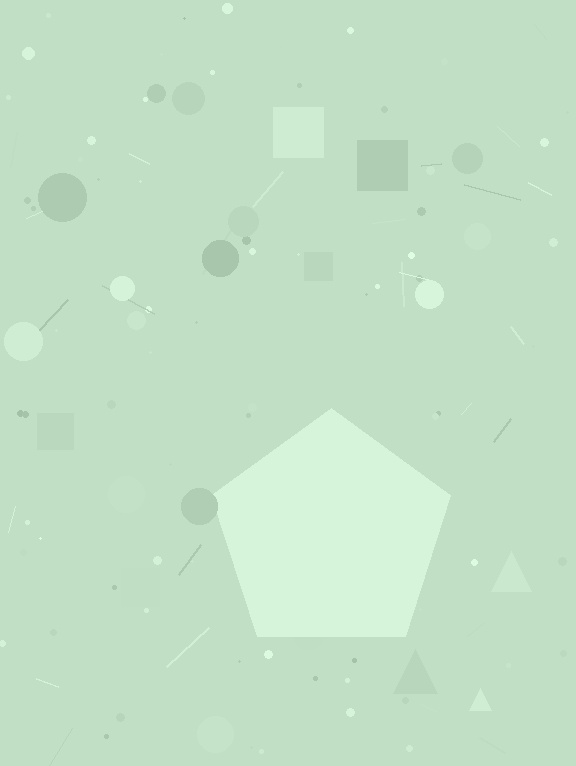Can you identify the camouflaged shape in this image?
The camouflaged shape is a pentagon.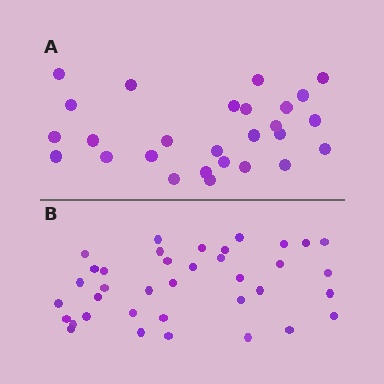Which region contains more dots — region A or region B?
Region B (the bottom region) has more dots.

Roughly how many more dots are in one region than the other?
Region B has roughly 10 or so more dots than region A.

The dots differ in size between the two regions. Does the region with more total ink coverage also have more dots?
No. Region A has more total ink coverage because its dots are larger, but region B actually contains more individual dots. Total area can be misleading — the number of items is what matters here.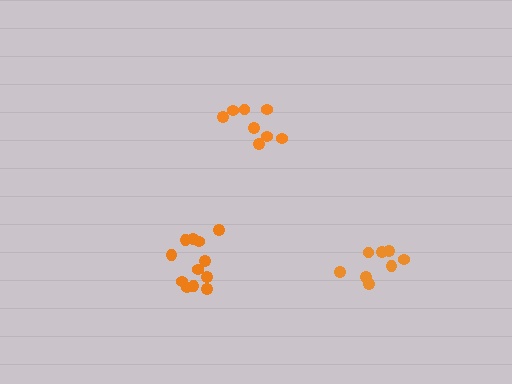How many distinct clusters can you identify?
There are 3 distinct clusters.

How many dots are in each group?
Group 1: 8 dots, Group 2: 12 dots, Group 3: 8 dots (28 total).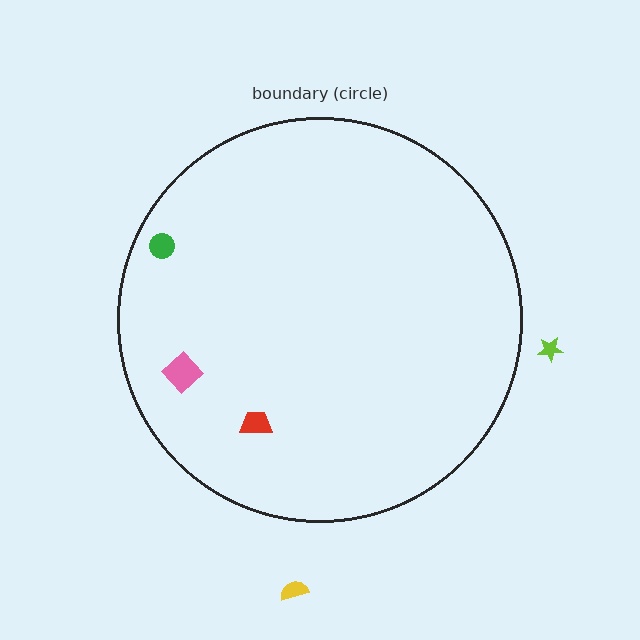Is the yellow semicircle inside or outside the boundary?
Outside.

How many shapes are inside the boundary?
3 inside, 2 outside.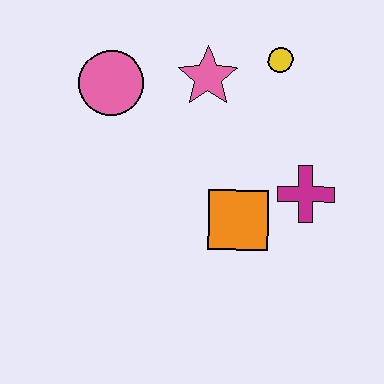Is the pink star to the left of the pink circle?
No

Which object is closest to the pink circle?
The pink star is closest to the pink circle.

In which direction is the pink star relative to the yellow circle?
The pink star is to the left of the yellow circle.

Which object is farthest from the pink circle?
The magenta cross is farthest from the pink circle.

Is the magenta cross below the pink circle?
Yes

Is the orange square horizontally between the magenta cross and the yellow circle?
No